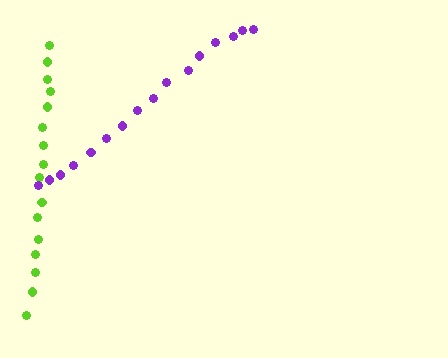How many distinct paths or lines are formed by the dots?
There are 2 distinct paths.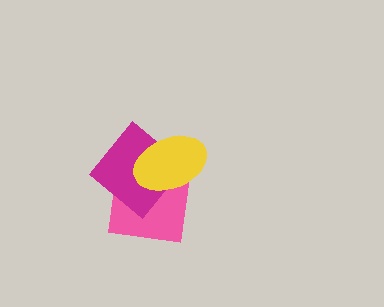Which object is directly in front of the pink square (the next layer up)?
The magenta diamond is directly in front of the pink square.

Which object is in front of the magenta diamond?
The yellow ellipse is in front of the magenta diamond.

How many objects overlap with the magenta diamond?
2 objects overlap with the magenta diamond.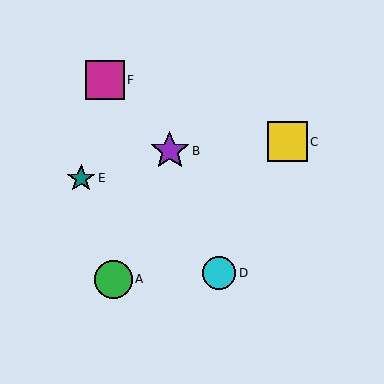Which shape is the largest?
The yellow square (labeled C) is the largest.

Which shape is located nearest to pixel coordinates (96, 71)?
The magenta square (labeled F) at (105, 80) is nearest to that location.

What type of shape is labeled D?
Shape D is a cyan circle.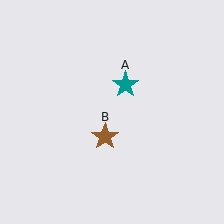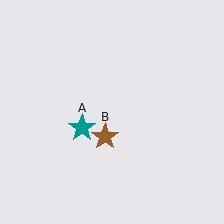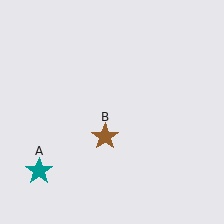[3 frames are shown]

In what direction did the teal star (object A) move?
The teal star (object A) moved down and to the left.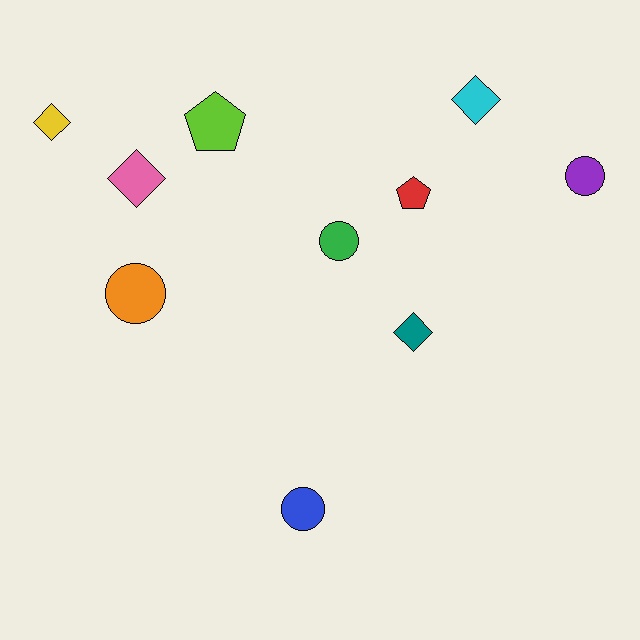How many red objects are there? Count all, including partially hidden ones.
There is 1 red object.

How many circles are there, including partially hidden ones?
There are 4 circles.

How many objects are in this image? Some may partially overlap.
There are 10 objects.